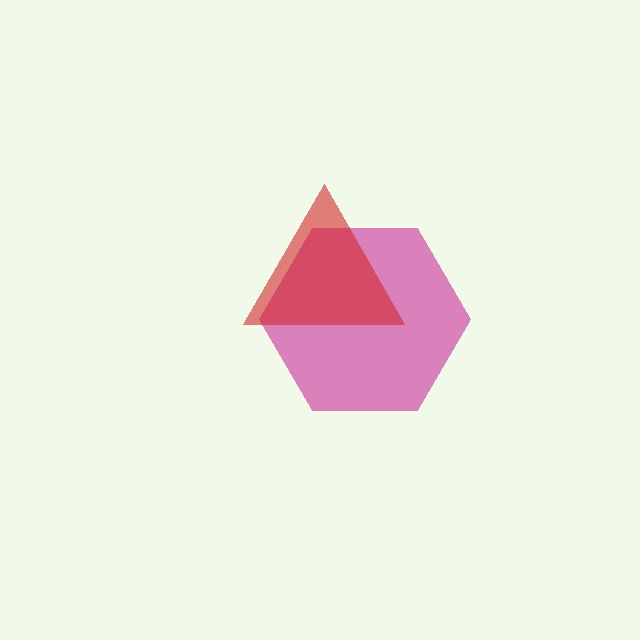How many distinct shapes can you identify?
There are 2 distinct shapes: a magenta hexagon, a red triangle.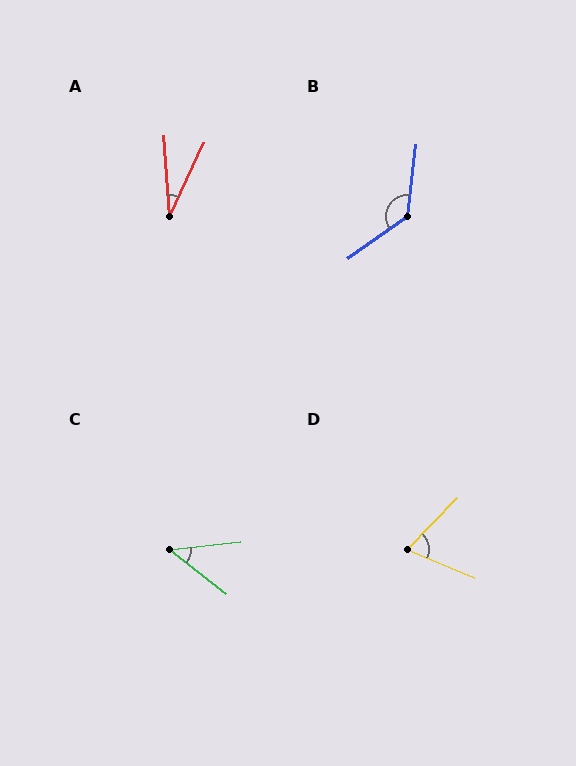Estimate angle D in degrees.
Approximately 68 degrees.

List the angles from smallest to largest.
A (29°), C (44°), D (68°), B (132°).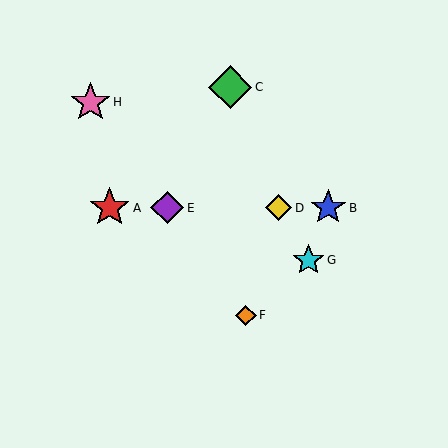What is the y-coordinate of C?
Object C is at y≈87.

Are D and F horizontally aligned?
No, D is at y≈208 and F is at y≈316.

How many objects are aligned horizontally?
4 objects (A, B, D, E) are aligned horizontally.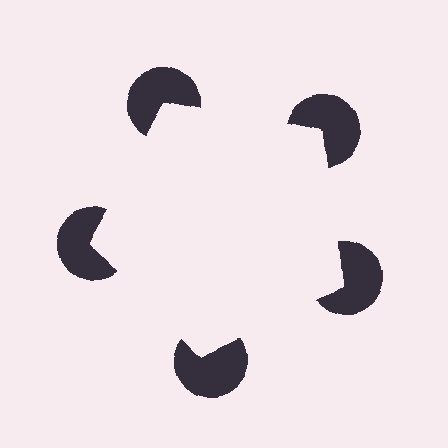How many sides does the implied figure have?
5 sides.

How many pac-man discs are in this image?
There are 5 — one at each vertex of the illusory pentagon.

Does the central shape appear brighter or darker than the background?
It typically appears slightly brighter than the background, even though no actual brightness change is drawn.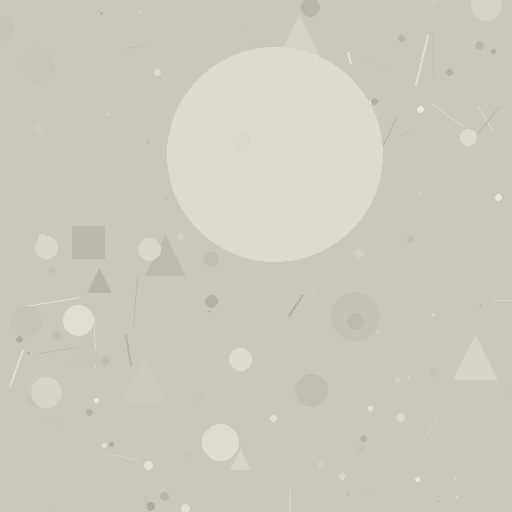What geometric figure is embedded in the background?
A circle is embedded in the background.